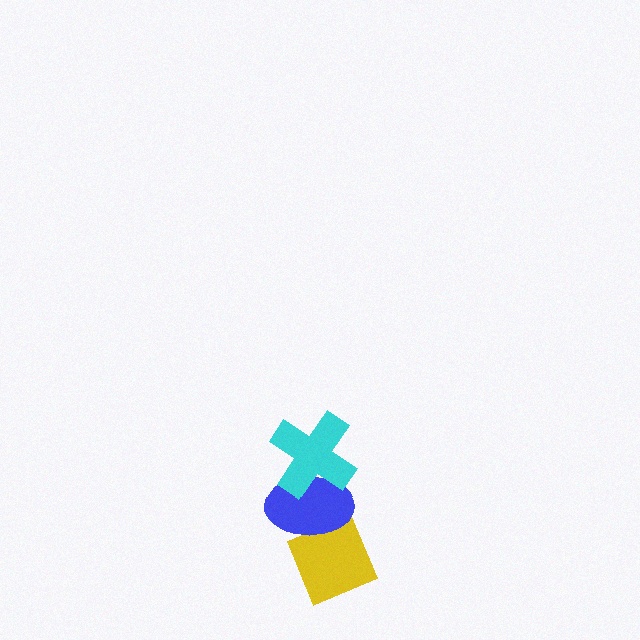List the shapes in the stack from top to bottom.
From top to bottom: the cyan cross, the blue ellipse, the yellow diamond.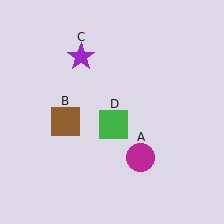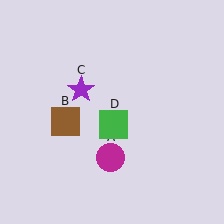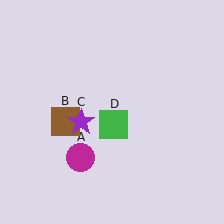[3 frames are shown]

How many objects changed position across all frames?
2 objects changed position: magenta circle (object A), purple star (object C).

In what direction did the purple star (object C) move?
The purple star (object C) moved down.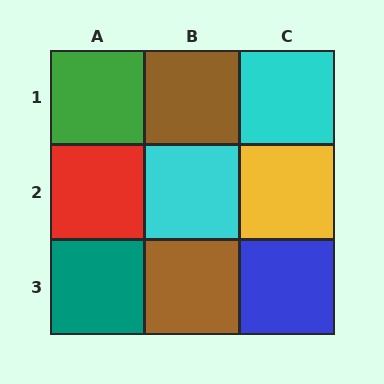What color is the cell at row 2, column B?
Cyan.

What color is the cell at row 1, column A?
Green.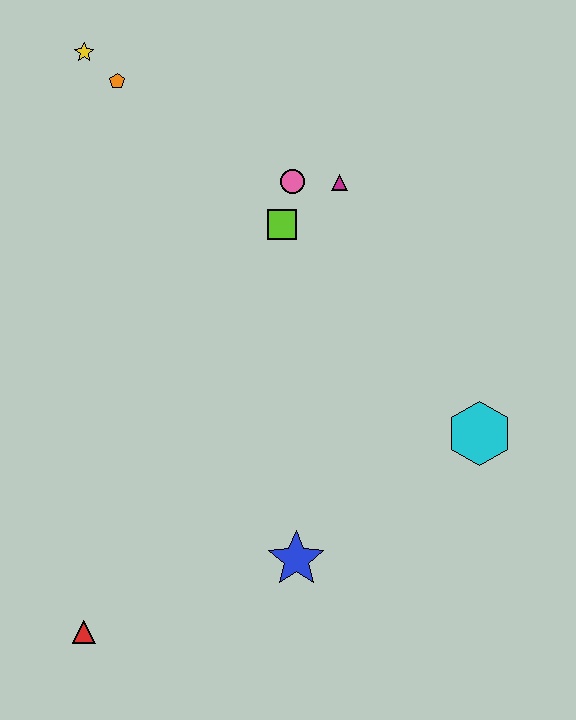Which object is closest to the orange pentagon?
The yellow star is closest to the orange pentagon.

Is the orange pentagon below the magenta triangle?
No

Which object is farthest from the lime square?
The red triangle is farthest from the lime square.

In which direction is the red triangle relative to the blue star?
The red triangle is to the left of the blue star.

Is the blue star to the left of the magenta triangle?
Yes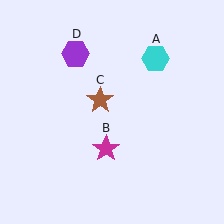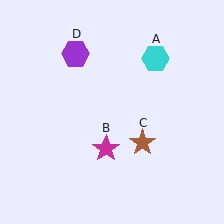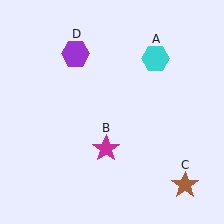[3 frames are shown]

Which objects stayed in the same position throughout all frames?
Cyan hexagon (object A) and magenta star (object B) and purple hexagon (object D) remained stationary.